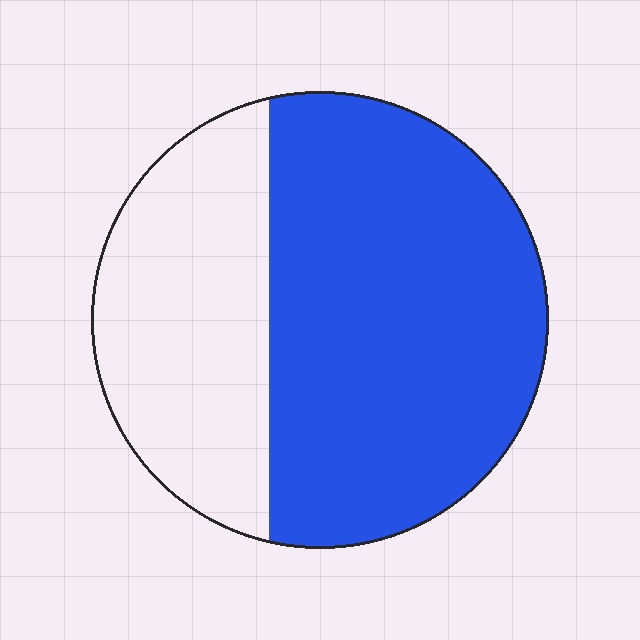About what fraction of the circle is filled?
About five eighths (5/8).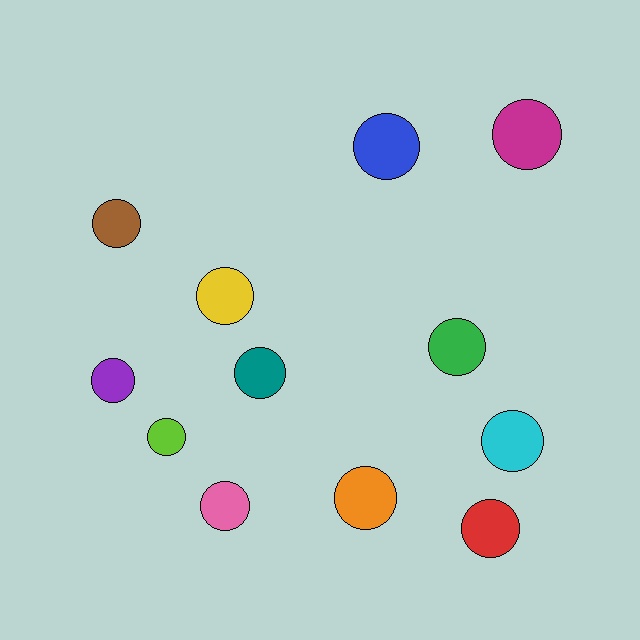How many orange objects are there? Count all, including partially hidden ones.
There is 1 orange object.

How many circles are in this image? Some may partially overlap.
There are 12 circles.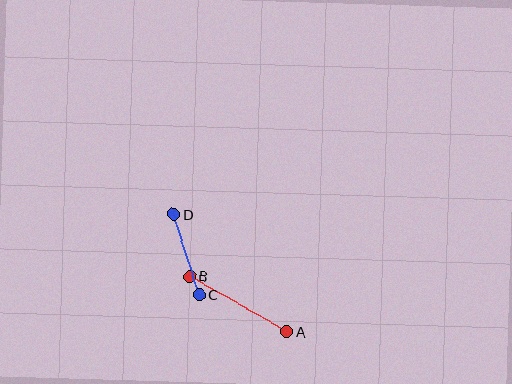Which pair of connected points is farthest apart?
Points A and B are farthest apart.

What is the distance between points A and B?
The distance is approximately 111 pixels.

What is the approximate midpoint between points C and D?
The midpoint is at approximately (187, 254) pixels.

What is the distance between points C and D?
The distance is approximately 84 pixels.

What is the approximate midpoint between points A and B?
The midpoint is at approximately (238, 304) pixels.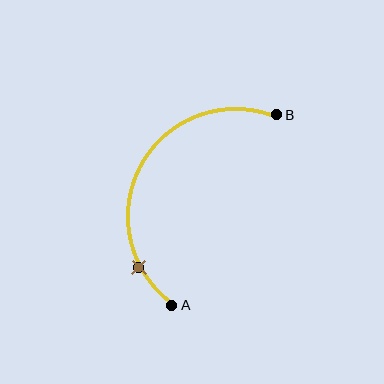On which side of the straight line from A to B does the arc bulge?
The arc bulges to the left of the straight line connecting A and B.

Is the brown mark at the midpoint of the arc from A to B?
No. The brown mark lies on the arc but is closer to endpoint A. The arc midpoint would be at the point on the curve equidistant along the arc from both A and B.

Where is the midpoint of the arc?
The arc midpoint is the point on the curve farthest from the straight line joining A and B. It sits to the left of that line.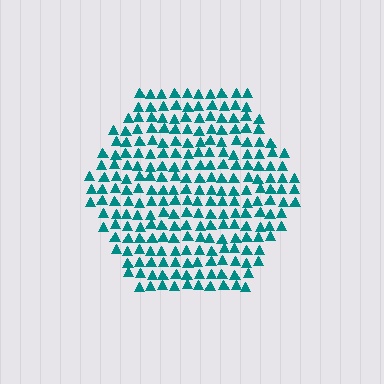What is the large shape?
The large shape is a hexagon.